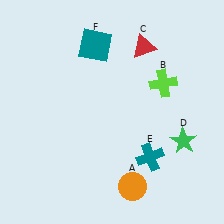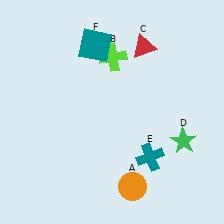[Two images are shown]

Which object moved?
The lime cross (B) moved left.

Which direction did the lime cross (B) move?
The lime cross (B) moved left.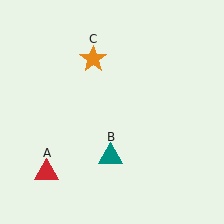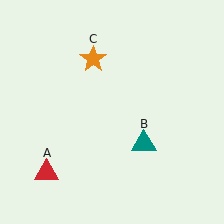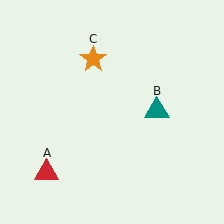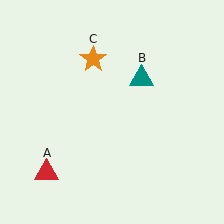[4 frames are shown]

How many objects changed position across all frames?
1 object changed position: teal triangle (object B).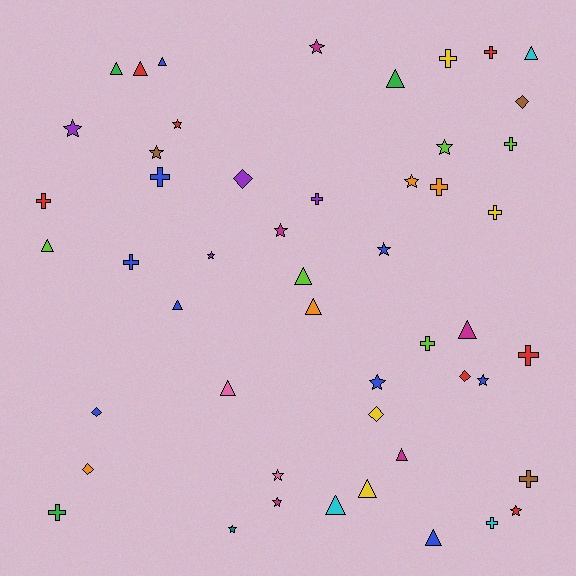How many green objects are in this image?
There are 3 green objects.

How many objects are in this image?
There are 50 objects.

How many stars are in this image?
There are 15 stars.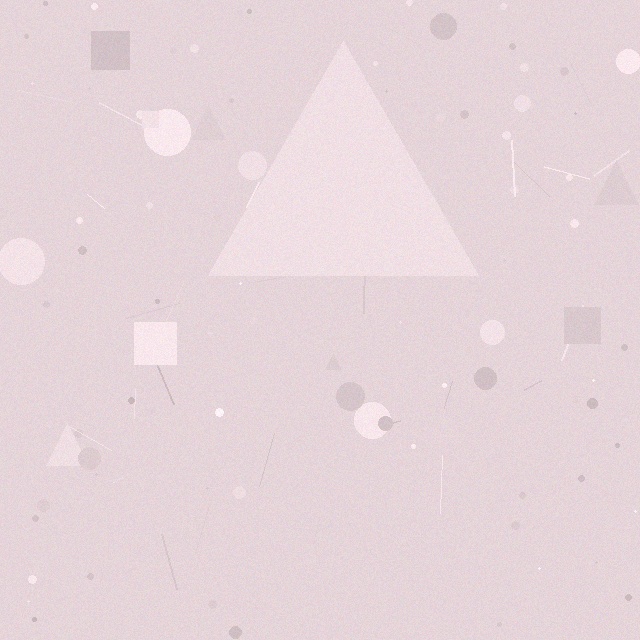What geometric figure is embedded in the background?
A triangle is embedded in the background.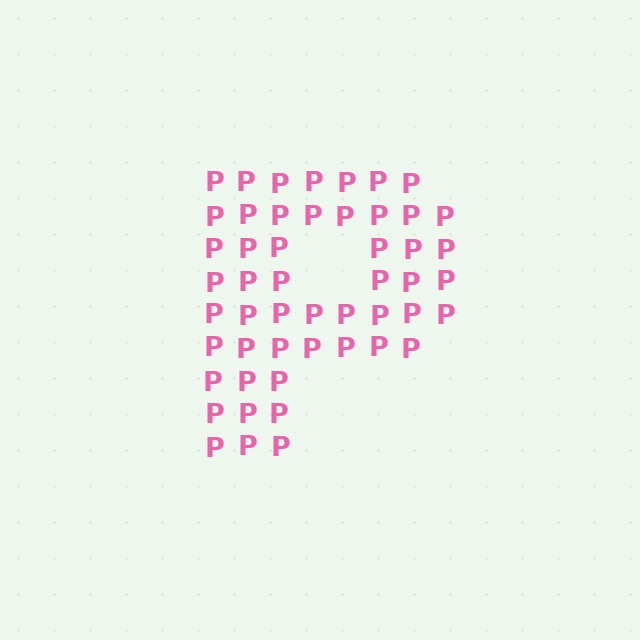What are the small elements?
The small elements are letter P's.